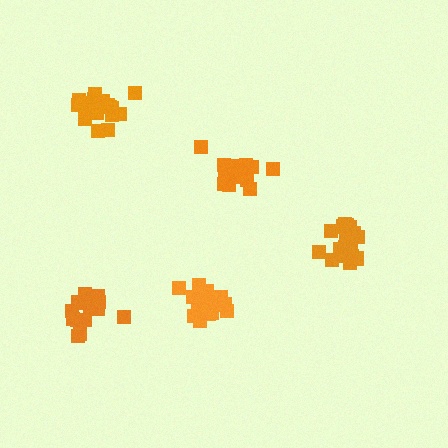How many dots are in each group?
Group 1: 20 dots, Group 2: 18 dots, Group 3: 21 dots, Group 4: 15 dots, Group 5: 20 dots (94 total).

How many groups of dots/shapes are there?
There are 5 groups.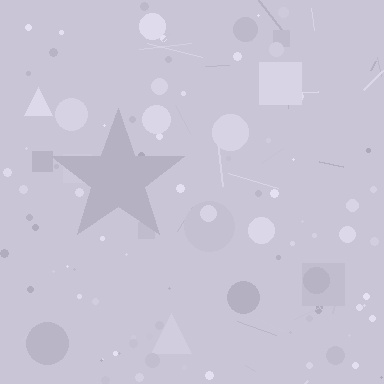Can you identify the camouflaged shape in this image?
The camouflaged shape is a star.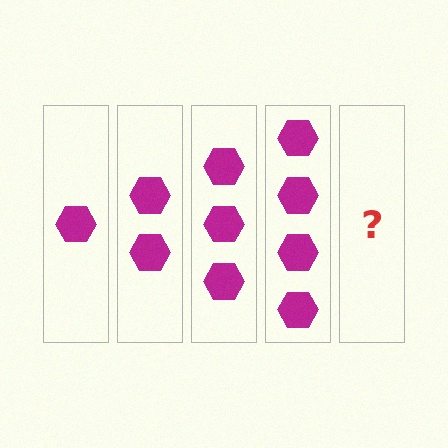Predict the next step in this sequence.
The next step is 5 hexagons.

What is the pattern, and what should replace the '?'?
The pattern is that each step adds one more hexagon. The '?' should be 5 hexagons.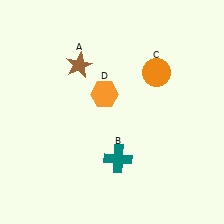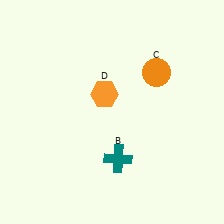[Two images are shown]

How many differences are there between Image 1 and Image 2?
There is 1 difference between the two images.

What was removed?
The brown star (A) was removed in Image 2.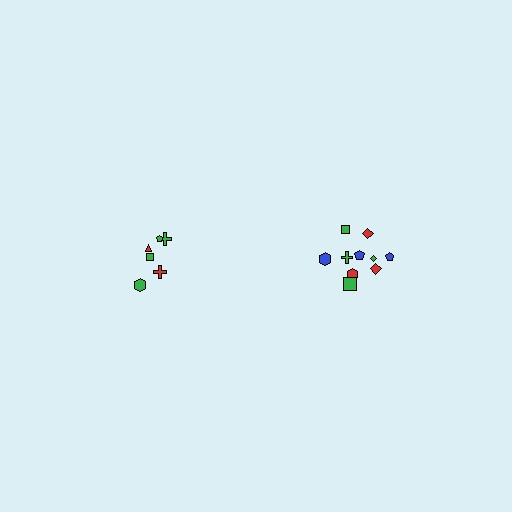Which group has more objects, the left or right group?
The right group.